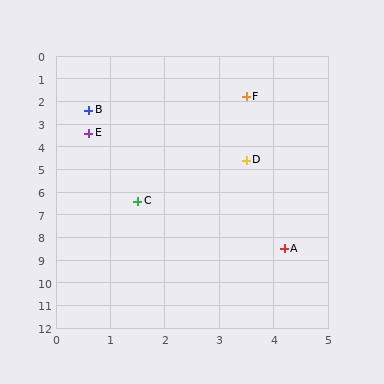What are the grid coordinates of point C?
Point C is at approximately (1.5, 6.4).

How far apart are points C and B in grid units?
Points C and B are about 4.1 grid units apart.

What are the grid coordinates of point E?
Point E is at approximately (0.6, 3.4).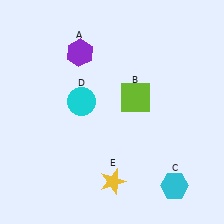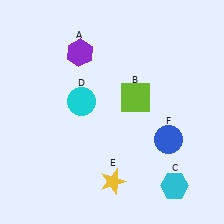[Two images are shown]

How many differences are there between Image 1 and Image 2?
There is 1 difference between the two images.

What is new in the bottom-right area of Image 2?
A blue circle (F) was added in the bottom-right area of Image 2.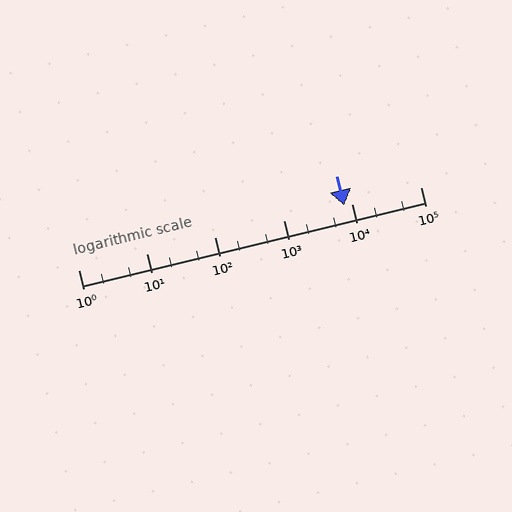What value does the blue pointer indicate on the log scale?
The pointer indicates approximately 7700.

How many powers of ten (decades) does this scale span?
The scale spans 5 decades, from 1 to 100000.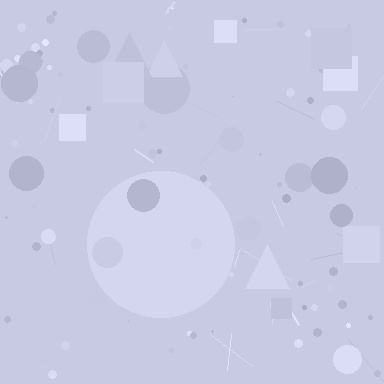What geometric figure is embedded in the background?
A circle is embedded in the background.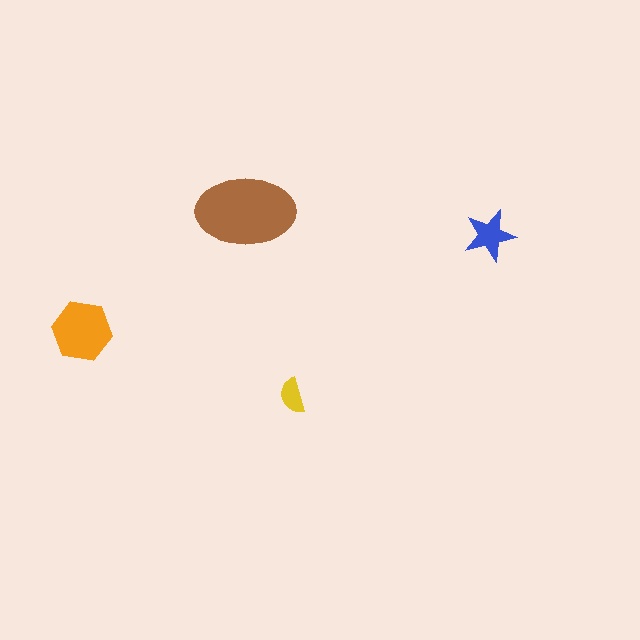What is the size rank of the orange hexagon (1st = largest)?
2nd.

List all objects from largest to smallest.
The brown ellipse, the orange hexagon, the blue star, the yellow semicircle.